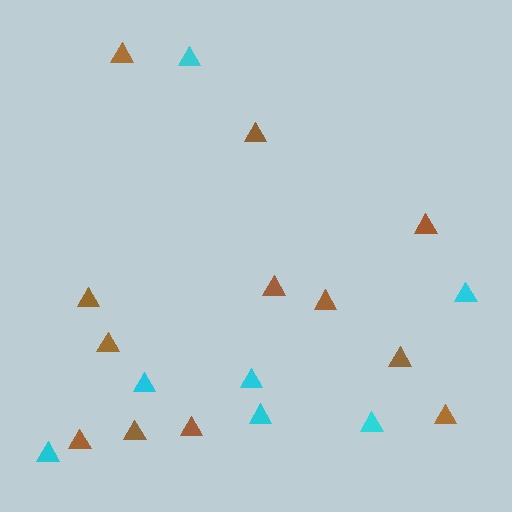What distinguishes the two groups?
There are 2 groups: one group of brown triangles (12) and one group of cyan triangles (7).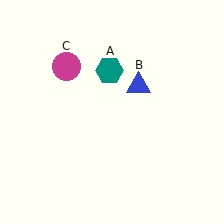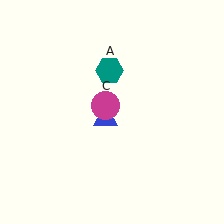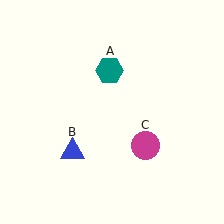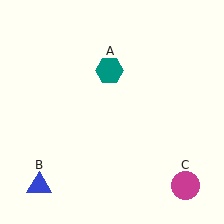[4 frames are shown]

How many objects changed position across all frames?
2 objects changed position: blue triangle (object B), magenta circle (object C).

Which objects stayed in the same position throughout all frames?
Teal hexagon (object A) remained stationary.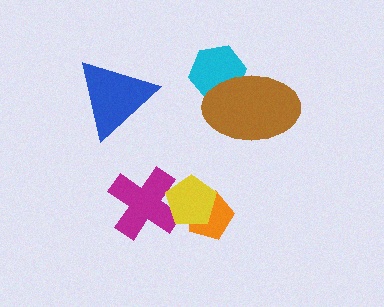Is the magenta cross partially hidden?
Yes, it is partially covered by another shape.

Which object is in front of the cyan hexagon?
The brown ellipse is in front of the cyan hexagon.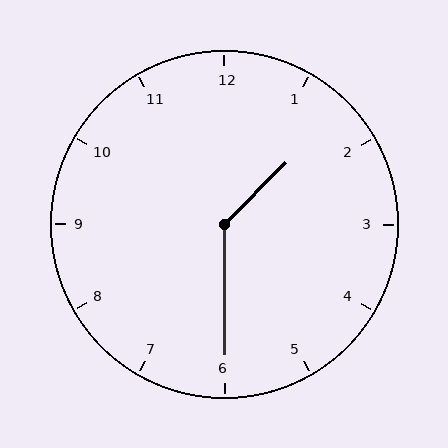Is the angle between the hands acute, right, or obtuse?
It is obtuse.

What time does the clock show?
1:30.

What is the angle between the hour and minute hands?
Approximately 135 degrees.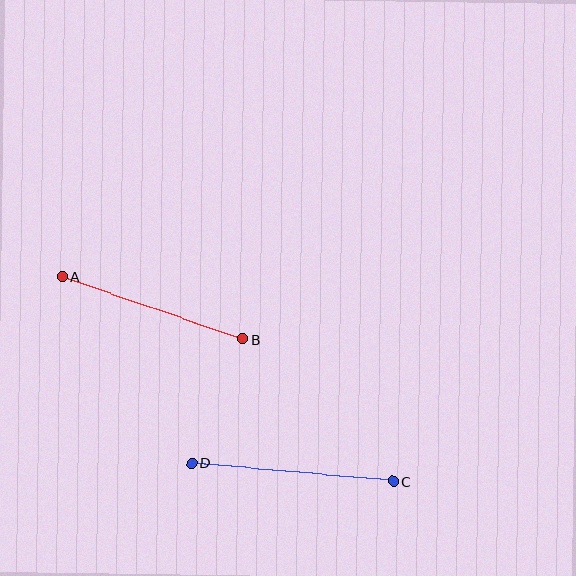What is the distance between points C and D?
The distance is approximately 203 pixels.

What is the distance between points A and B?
The distance is approximately 191 pixels.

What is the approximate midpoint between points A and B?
The midpoint is at approximately (153, 308) pixels.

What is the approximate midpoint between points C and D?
The midpoint is at approximately (293, 472) pixels.